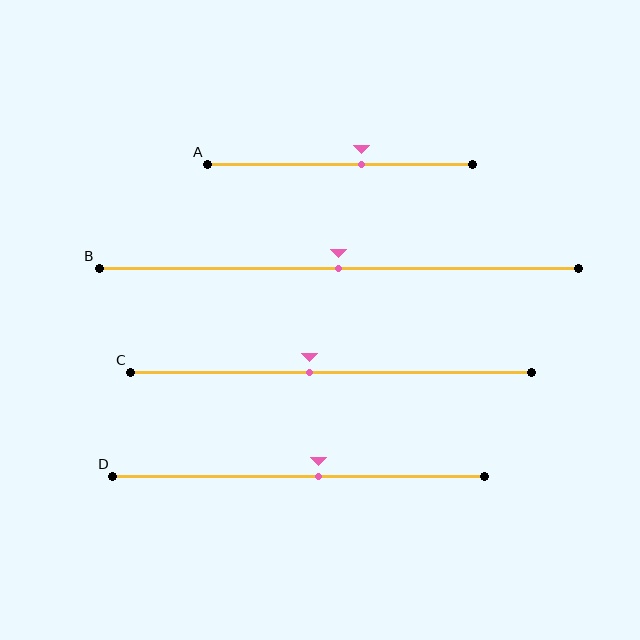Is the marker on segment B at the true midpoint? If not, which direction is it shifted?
Yes, the marker on segment B is at the true midpoint.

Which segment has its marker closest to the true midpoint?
Segment B has its marker closest to the true midpoint.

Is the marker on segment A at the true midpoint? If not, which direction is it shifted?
No, the marker on segment A is shifted to the right by about 8% of the segment length.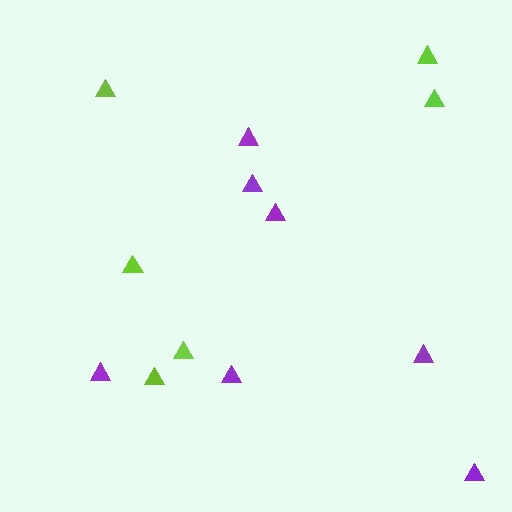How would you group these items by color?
There are 2 groups: one group of lime triangles (6) and one group of purple triangles (7).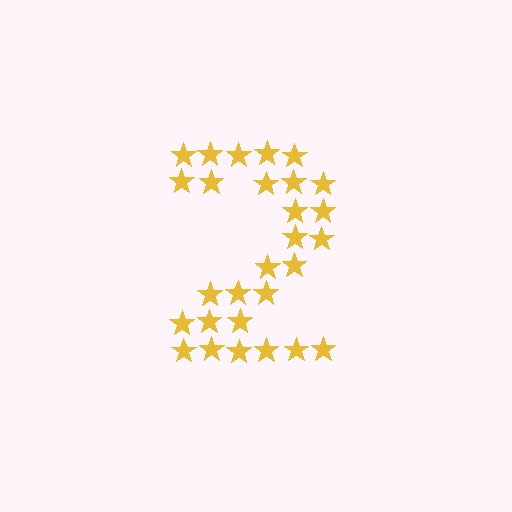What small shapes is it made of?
It is made of small stars.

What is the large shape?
The large shape is the digit 2.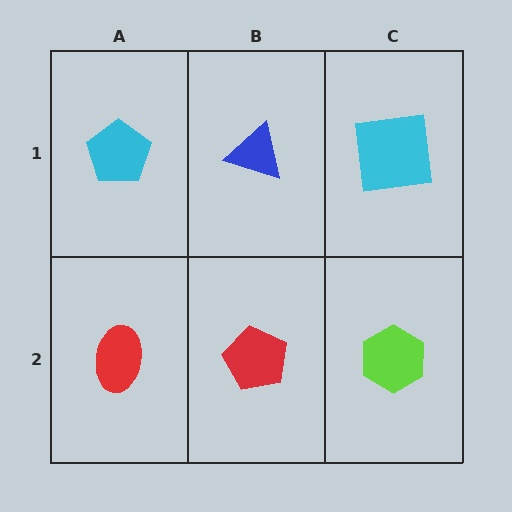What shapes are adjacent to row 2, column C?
A cyan square (row 1, column C), a red pentagon (row 2, column B).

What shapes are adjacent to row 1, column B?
A red pentagon (row 2, column B), a cyan pentagon (row 1, column A), a cyan square (row 1, column C).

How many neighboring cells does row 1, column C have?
2.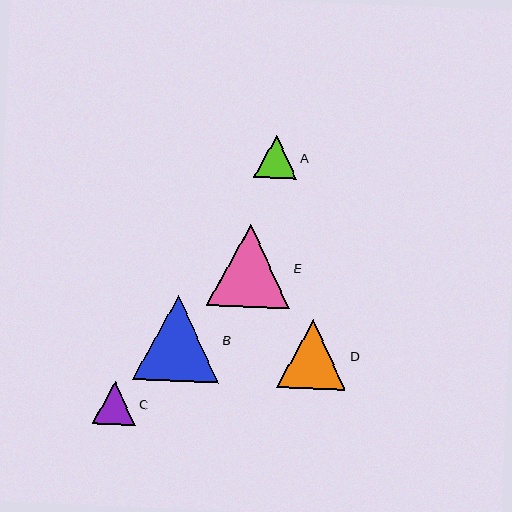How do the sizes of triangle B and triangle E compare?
Triangle B and triangle E are approximately the same size.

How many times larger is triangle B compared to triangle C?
Triangle B is approximately 2.0 times the size of triangle C.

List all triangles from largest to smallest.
From largest to smallest: B, E, D, C, A.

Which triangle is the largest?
Triangle B is the largest with a size of approximately 86 pixels.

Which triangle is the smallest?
Triangle A is the smallest with a size of approximately 43 pixels.